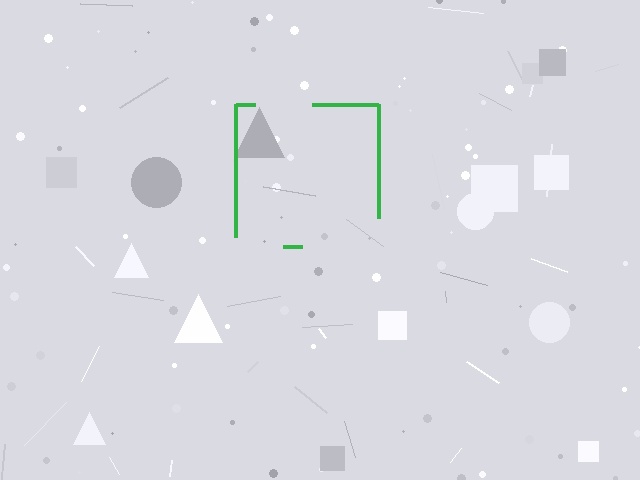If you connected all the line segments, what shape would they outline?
They would outline a square.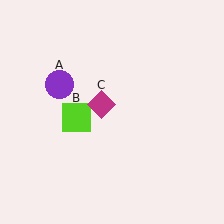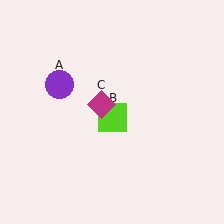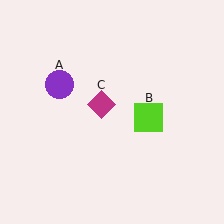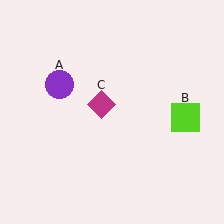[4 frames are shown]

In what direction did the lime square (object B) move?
The lime square (object B) moved right.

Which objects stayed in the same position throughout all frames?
Purple circle (object A) and magenta diamond (object C) remained stationary.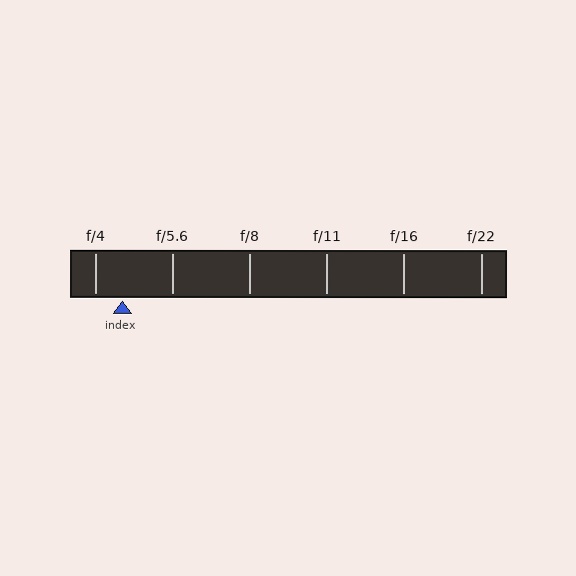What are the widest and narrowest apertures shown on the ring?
The widest aperture shown is f/4 and the narrowest is f/22.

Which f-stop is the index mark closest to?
The index mark is closest to f/4.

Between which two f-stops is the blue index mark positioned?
The index mark is between f/4 and f/5.6.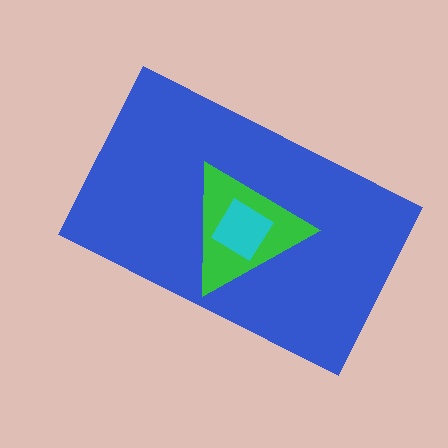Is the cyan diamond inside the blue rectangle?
Yes.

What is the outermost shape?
The blue rectangle.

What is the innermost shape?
The cyan diamond.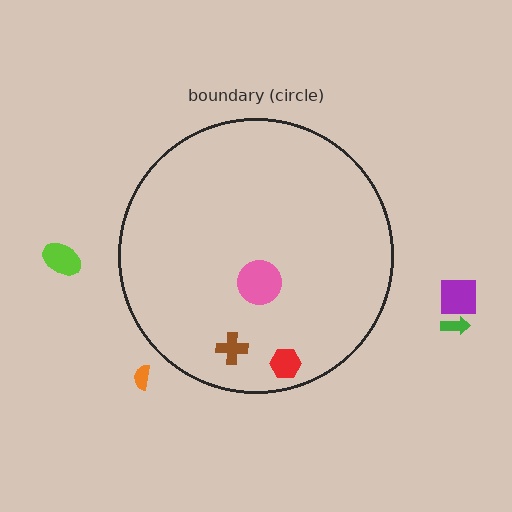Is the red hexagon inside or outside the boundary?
Inside.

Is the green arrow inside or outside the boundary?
Outside.